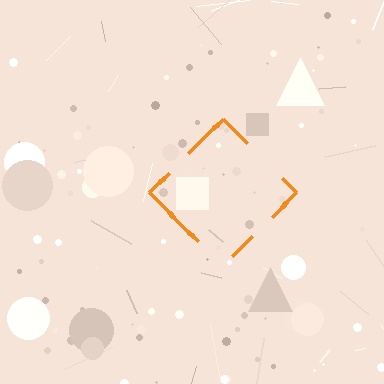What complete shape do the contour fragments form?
The contour fragments form a diamond.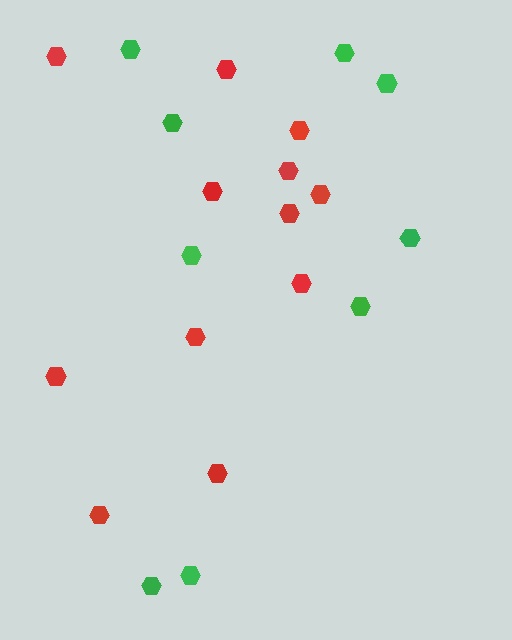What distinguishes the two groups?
There are 2 groups: one group of red hexagons (12) and one group of green hexagons (9).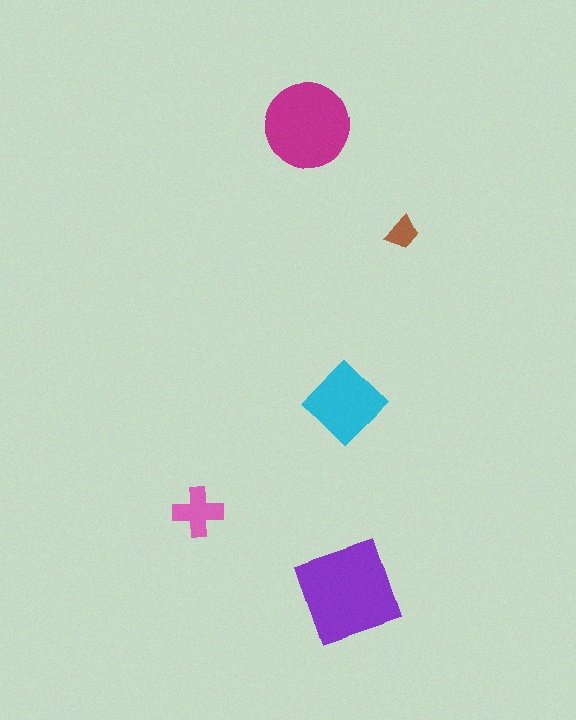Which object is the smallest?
The brown trapezoid.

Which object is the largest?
The purple square.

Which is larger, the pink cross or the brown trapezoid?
The pink cross.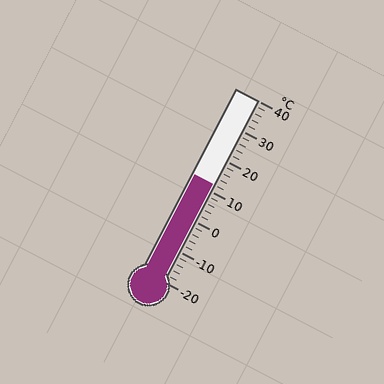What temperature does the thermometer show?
The thermometer shows approximately 12°C.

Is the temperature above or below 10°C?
The temperature is above 10°C.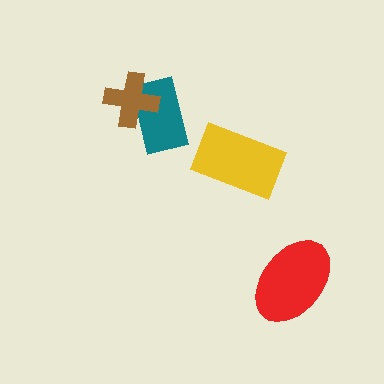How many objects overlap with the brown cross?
1 object overlaps with the brown cross.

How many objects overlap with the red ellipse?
0 objects overlap with the red ellipse.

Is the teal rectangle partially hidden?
Yes, it is partially covered by another shape.